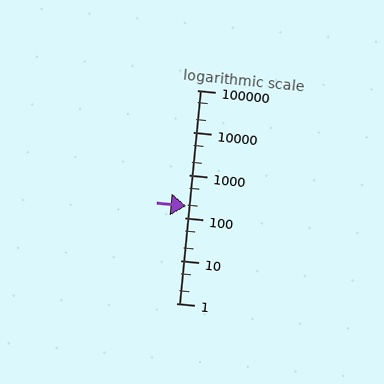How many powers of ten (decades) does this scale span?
The scale spans 5 decades, from 1 to 100000.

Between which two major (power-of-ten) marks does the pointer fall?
The pointer is between 100 and 1000.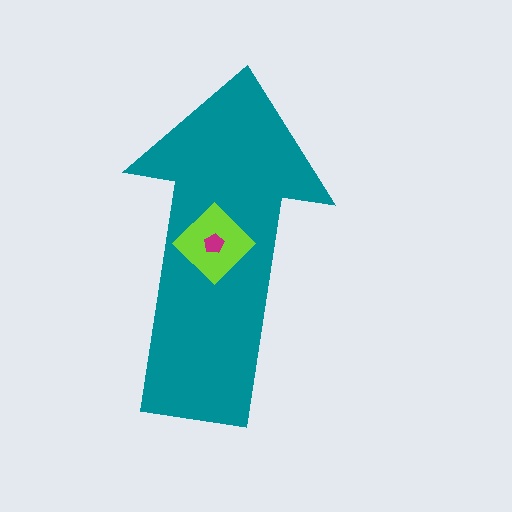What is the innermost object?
The magenta pentagon.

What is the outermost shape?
The teal arrow.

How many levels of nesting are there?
3.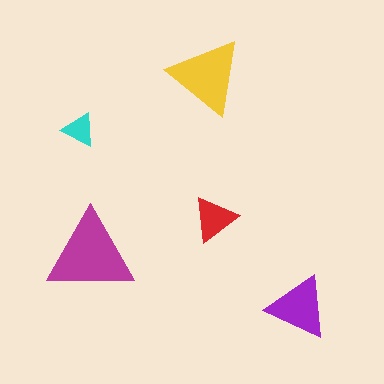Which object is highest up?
The yellow triangle is topmost.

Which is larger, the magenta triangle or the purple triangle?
The magenta one.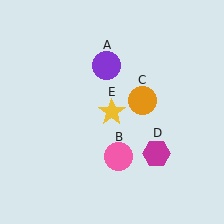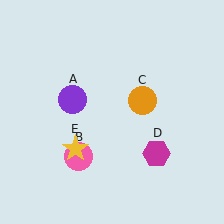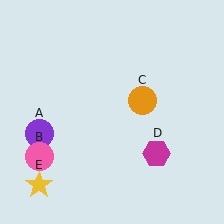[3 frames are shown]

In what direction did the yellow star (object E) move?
The yellow star (object E) moved down and to the left.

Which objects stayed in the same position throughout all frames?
Orange circle (object C) and magenta hexagon (object D) remained stationary.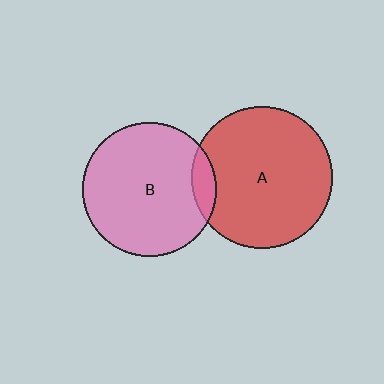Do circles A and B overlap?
Yes.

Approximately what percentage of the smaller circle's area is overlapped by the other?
Approximately 10%.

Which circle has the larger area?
Circle A (red).